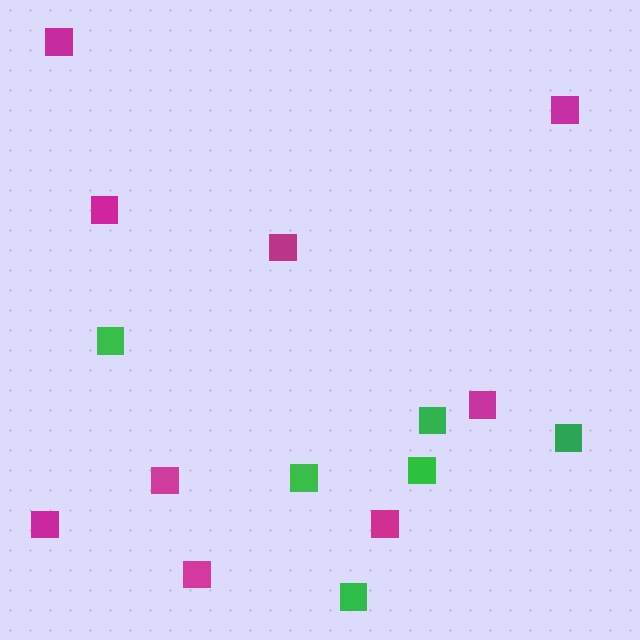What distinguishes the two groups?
There are 2 groups: one group of green squares (6) and one group of magenta squares (9).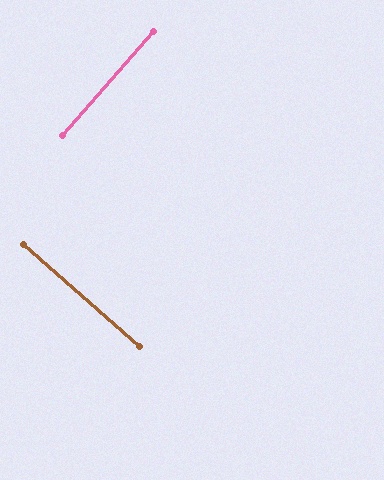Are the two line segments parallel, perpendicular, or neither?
Perpendicular — they meet at approximately 90°.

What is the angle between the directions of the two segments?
Approximately 90 degrees.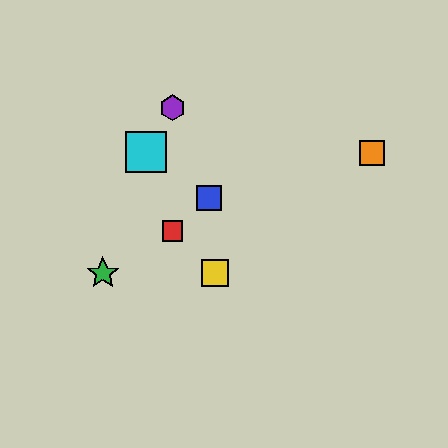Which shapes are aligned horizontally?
The green star, the yellow square are aligned horizontally.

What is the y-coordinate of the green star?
The green star is at y≈273.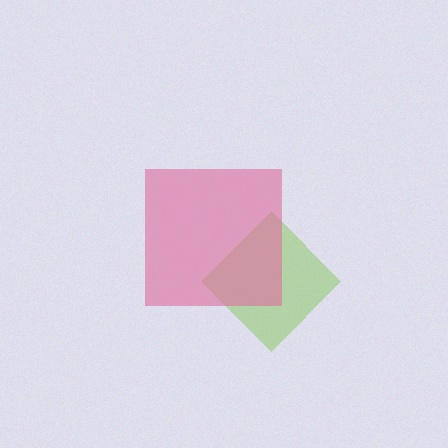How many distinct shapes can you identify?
There are 2 distinct shapes: a lime diamond, a pink square.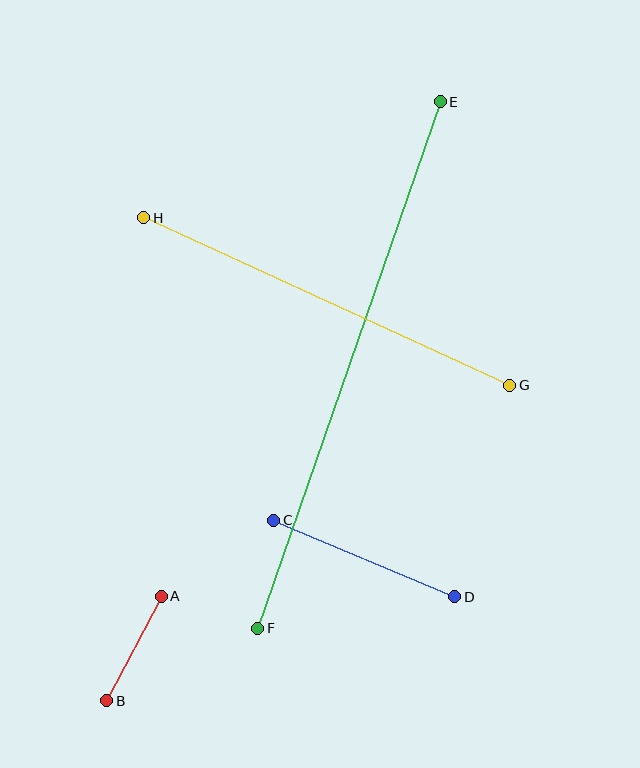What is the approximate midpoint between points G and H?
The midpoint is at approximately (327, 302) pixels.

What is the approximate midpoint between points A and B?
The midpoint is at approximately (134, 649) pixels.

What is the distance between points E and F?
The distance is approximately 557 pixels.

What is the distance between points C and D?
The distance is approximately 196 pixels.